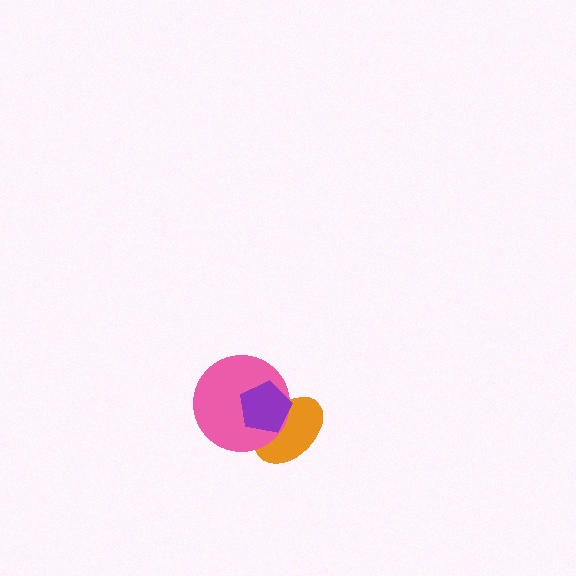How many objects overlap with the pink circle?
2 objects overlap with the pink circle.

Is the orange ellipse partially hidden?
Yes, it is partially covered by another shape.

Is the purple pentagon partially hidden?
No, no other shape covers it.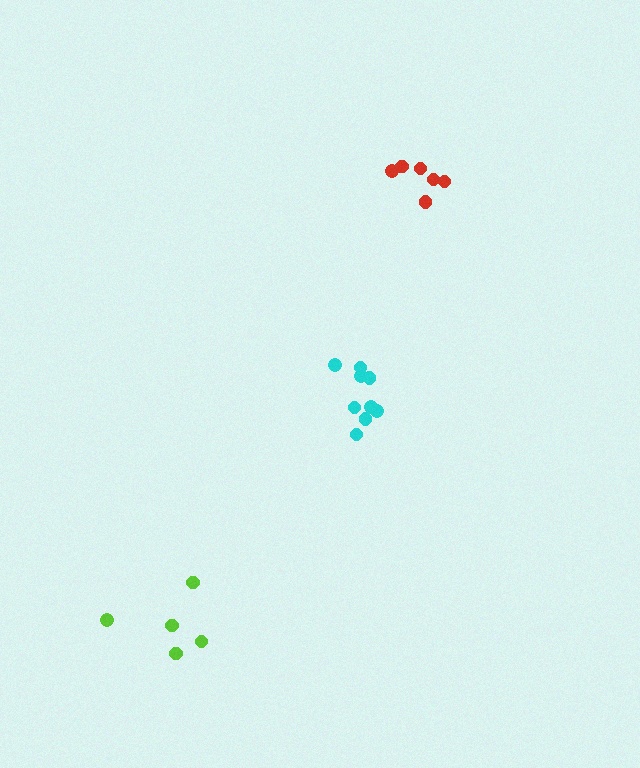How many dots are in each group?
Group 1: 6 dots, Group 2: 5 dots, Group 3: 9 dots (20 total).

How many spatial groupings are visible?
There are 3 spatial groupings.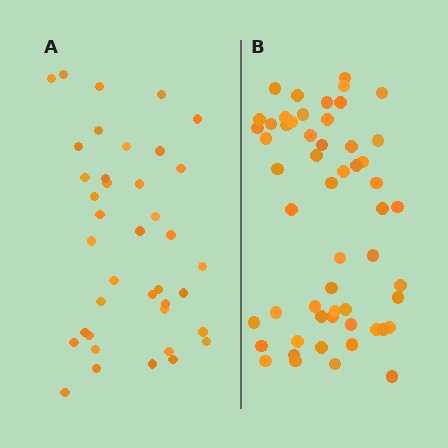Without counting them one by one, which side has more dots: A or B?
Region B (the right region) has more dots.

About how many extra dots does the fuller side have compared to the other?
Region B has approximately 15 more dots than region A.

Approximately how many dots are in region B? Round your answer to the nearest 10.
About 60 dots. (The exact count is 55, which rounds to 60.)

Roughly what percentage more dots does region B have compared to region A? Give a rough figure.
About 40% more.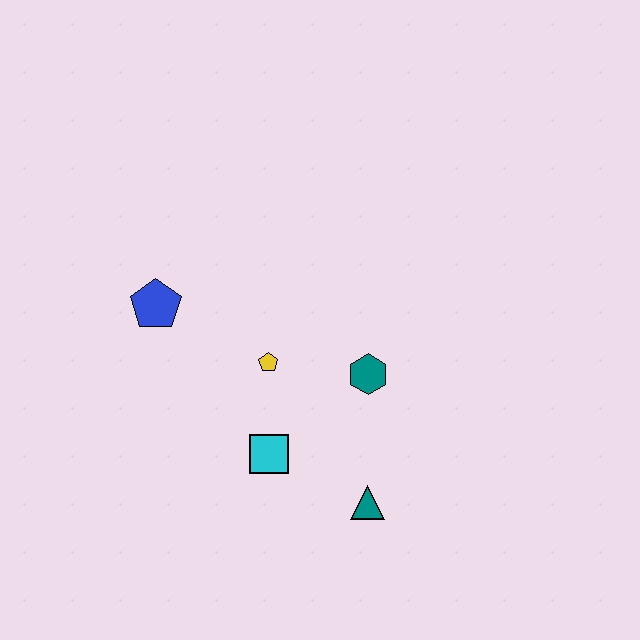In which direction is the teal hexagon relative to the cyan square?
The teal hexagon is to the right of the cyan square.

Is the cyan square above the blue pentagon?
No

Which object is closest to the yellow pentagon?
The cyan square is closest to the yellow pentagon.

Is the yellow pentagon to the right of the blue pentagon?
Yes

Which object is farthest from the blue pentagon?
The teal triangle is farthest from the blue pentagon.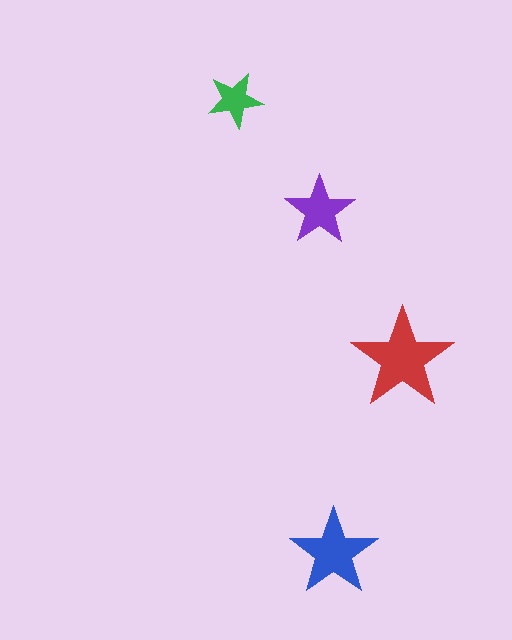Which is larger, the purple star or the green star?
The purple one.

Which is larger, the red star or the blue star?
The red one.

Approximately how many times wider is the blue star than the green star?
About 1.5 times wider.